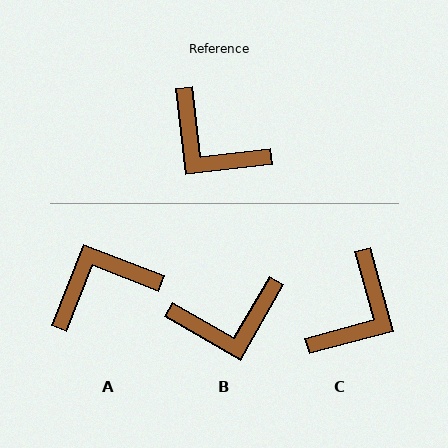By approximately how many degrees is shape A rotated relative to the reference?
Approximately 118 degrees clockwise.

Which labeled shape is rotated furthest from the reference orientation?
A, about 118 degrees away.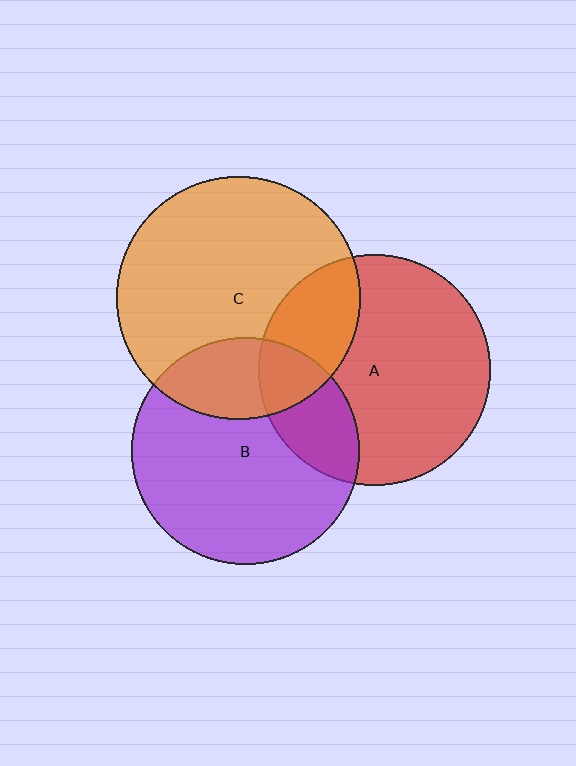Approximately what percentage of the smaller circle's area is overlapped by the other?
Approximately 25%.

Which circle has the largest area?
Circle C (orange).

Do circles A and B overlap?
Yes.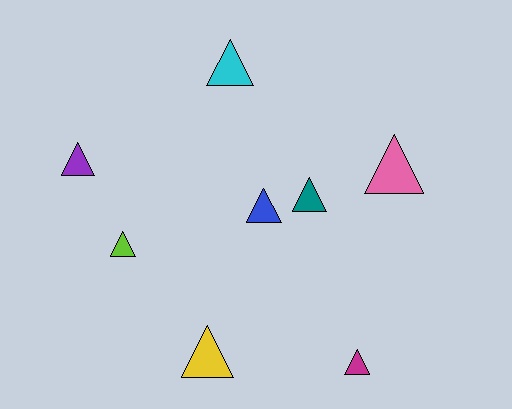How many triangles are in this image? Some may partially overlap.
There are 8 triangles.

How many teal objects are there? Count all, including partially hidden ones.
There is 1 teal object.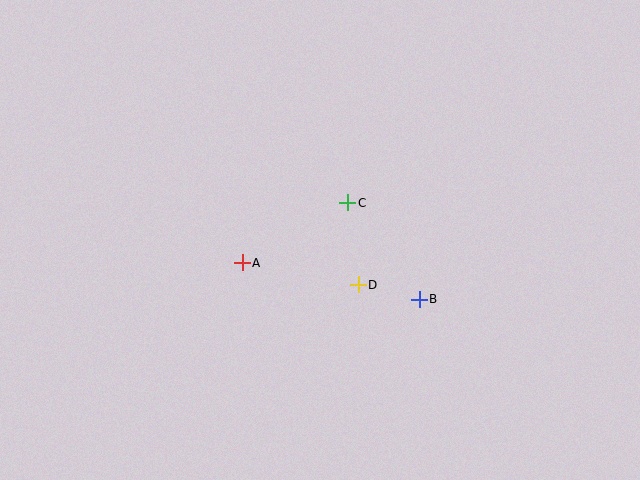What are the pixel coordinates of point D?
Point D is at (358, 285).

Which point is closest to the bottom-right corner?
Point B is closest to the bottom-right corner.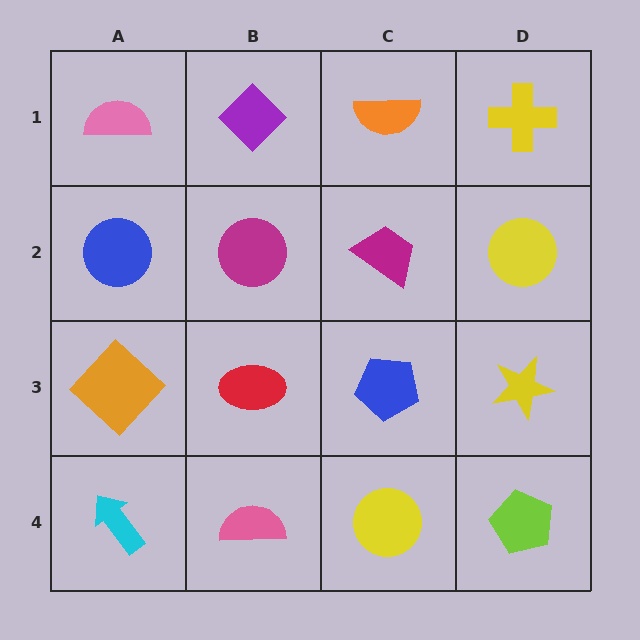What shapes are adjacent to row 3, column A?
A blue circle (row 2, column A), a cyan arrow (row 4, column A), a red ellipse (row 3, column B).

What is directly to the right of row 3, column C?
A yellow star.